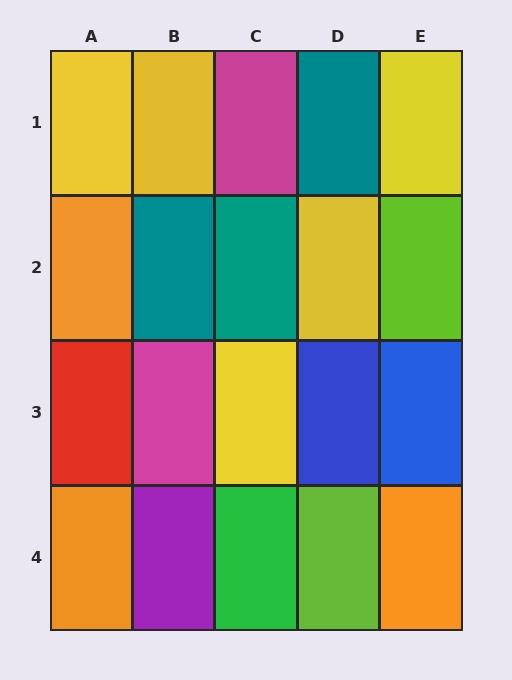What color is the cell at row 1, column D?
Teal.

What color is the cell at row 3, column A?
Red.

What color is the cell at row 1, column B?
Yellow.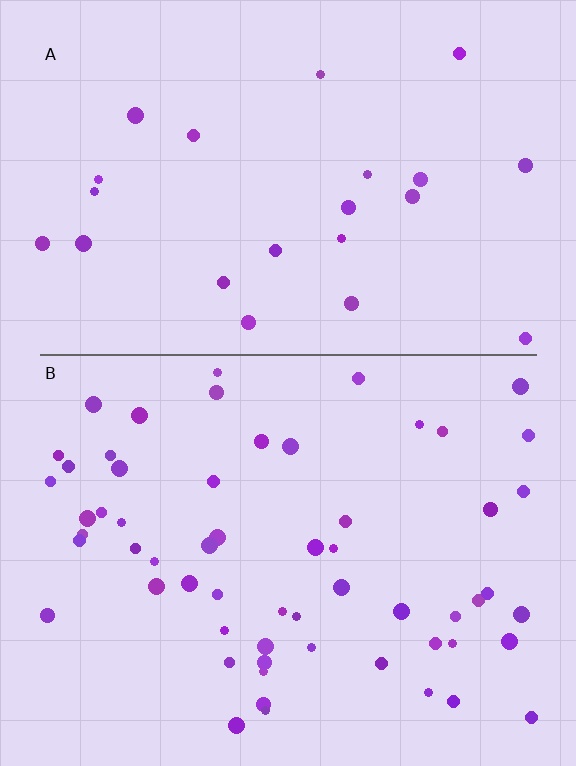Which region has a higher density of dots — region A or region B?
B (the bottom).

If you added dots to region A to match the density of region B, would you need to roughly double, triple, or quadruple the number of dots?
Approximately triple.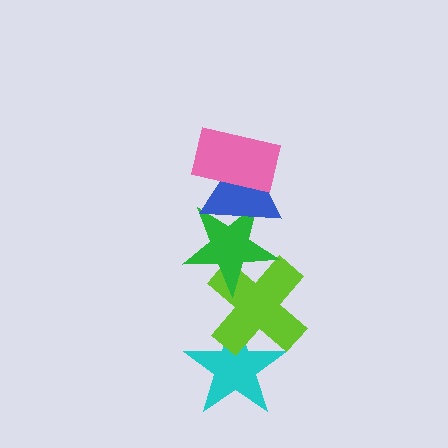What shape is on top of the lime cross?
The green star is on top of the lime cross.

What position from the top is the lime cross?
The lime cross is 4th from the top.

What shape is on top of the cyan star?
The lime cross is on top of the cyan star.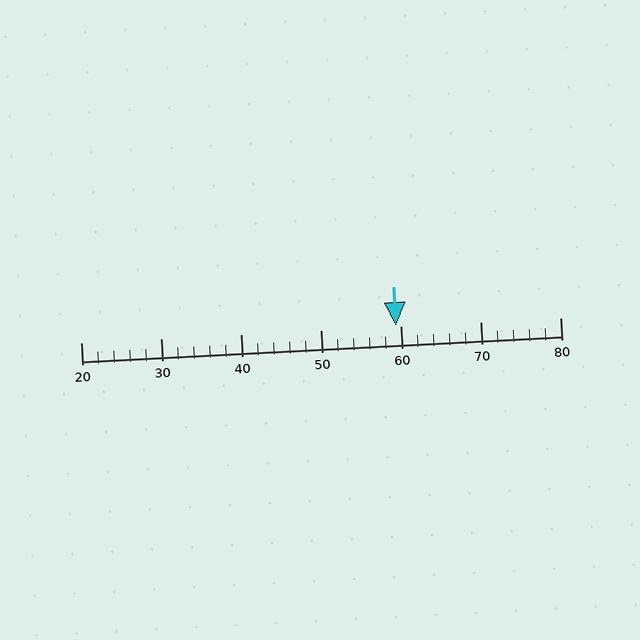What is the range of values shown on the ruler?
The ruler shows values from 20 to 80.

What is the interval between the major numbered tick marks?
The major tick marks are spaced 10 units apart.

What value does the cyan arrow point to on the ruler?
The cyan arrow points to approximately 59.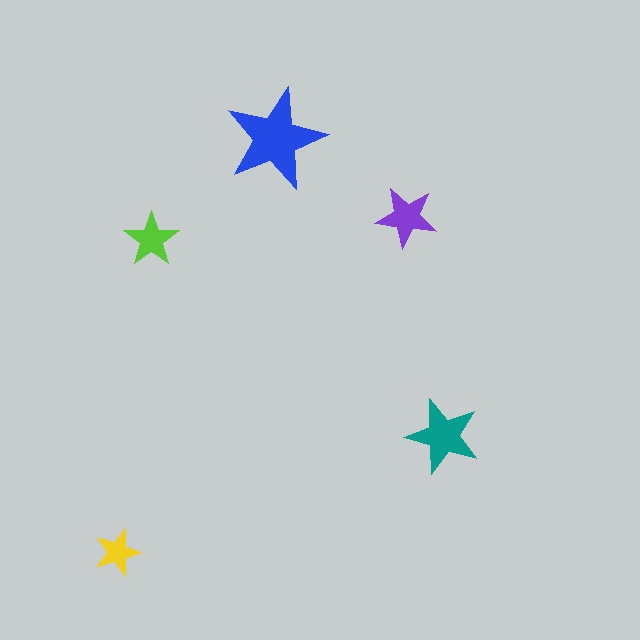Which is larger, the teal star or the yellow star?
The teal one.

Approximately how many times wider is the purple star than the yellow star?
About 1.5 times wider.